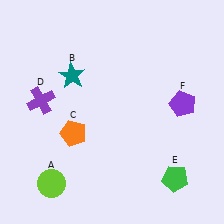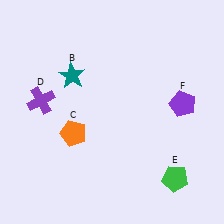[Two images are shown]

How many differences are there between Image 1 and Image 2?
There is 1 difference between the two images.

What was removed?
The lime circle (A) was removed in Image 2.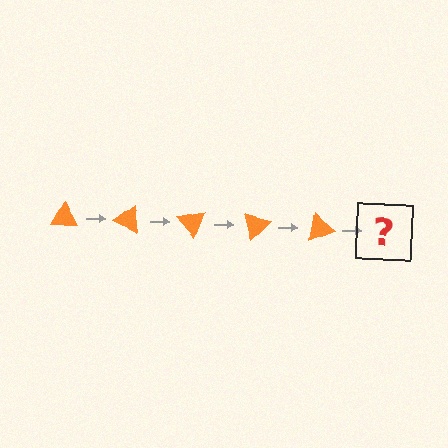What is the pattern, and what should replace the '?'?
The pattern is that the triangle rotates 25 degrees each step. The '?' should be an orange triangle rotated 125 degrees.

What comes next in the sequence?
The next element should be an orange triangle rotated 125 degrees.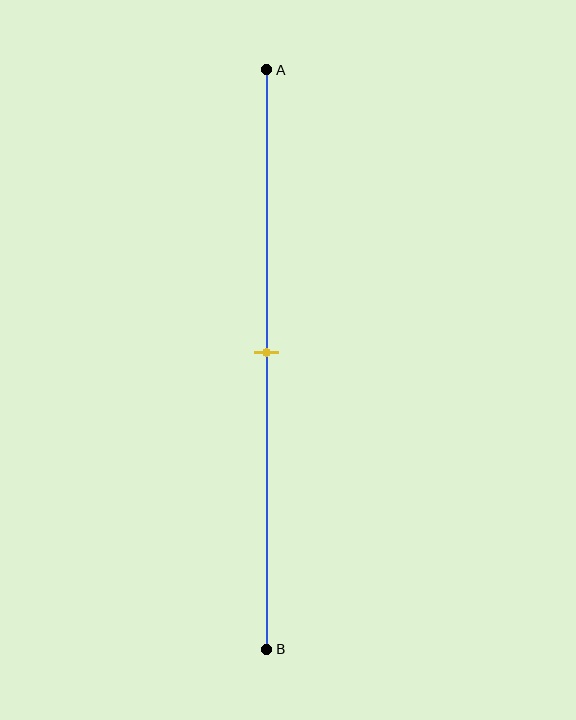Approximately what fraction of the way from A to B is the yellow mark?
The yellow mark is approximately 50% of the way from A to B.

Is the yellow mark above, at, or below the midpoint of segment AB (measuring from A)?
The yellow mark is approximately at the midpoint of segment AB.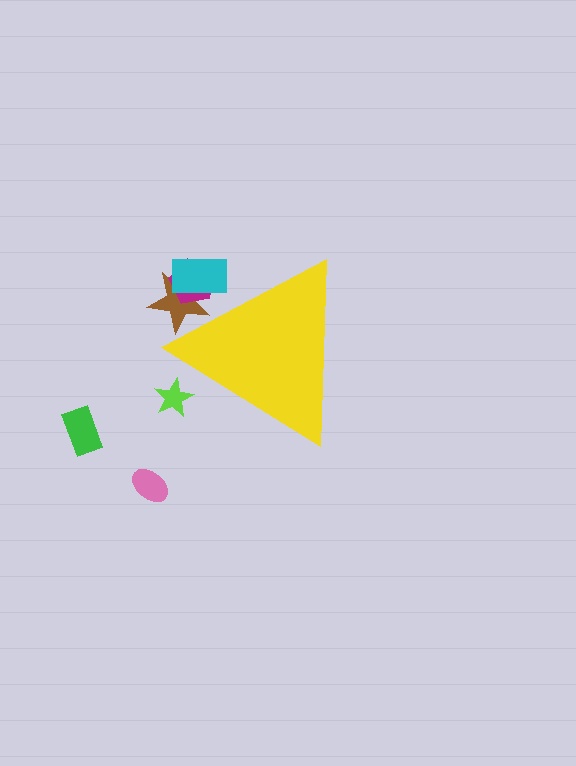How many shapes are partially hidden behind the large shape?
4 shapes are partially hidden.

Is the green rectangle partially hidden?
No, the green rectangle is fully visible.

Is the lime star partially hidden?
Yes, the lime star is partially hidden behind the yellow triangle.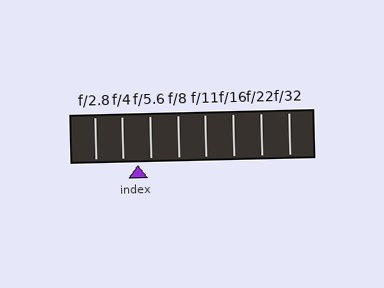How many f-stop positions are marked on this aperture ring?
There are 8 f-stop positions marked.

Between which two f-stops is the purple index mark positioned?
The index mark is between f/4 and f/5.6.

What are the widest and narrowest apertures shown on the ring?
The widest aperture shown is f/2.8 and the narrowest is f/32.